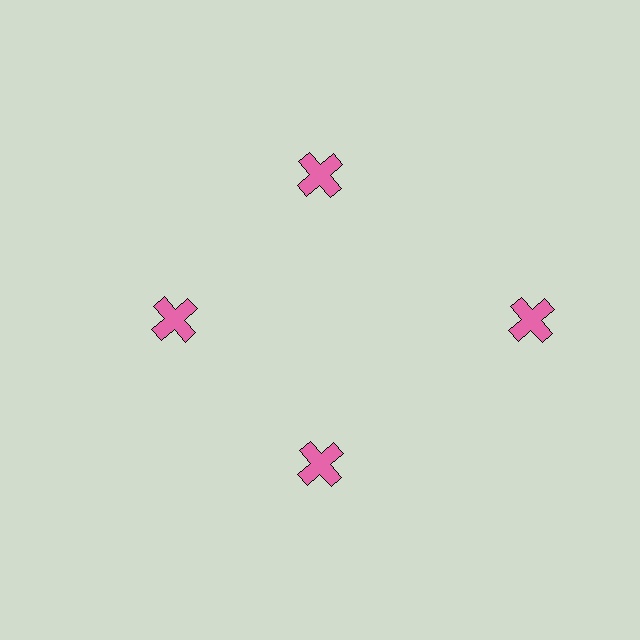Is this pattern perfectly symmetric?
No. The 4 pink crosses are arranged in a ring, but one element near the 3 o'clock position is pushed outward from the center, breaking the 4-fold rotational symmetry.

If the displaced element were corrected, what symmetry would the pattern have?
It would have 4-fold rotational symmetry — the pattern would map onto itself every 90 degrees.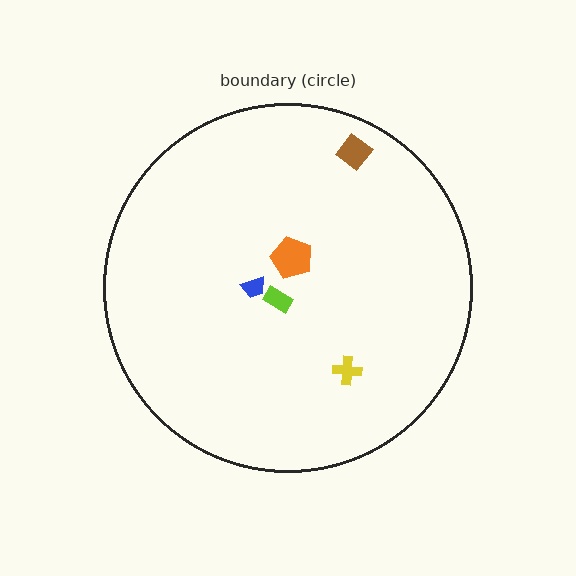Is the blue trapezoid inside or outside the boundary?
Inside.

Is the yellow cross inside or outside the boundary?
Inside.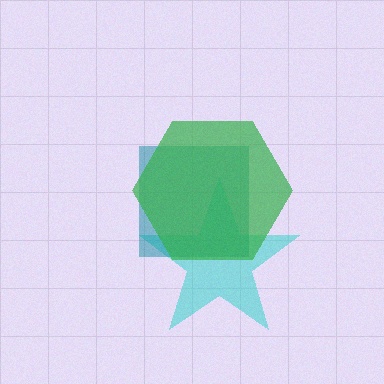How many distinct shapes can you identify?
There are 3 distinct shapes: a cyan star, a teal square, a green hexagon.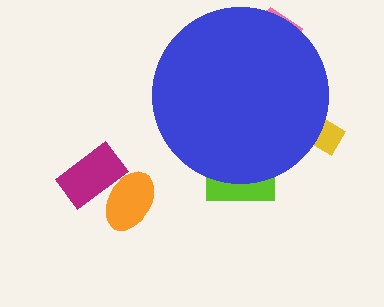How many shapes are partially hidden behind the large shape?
3 shapes are partially hidden.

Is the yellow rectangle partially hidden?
Yes, the yellow rectangle is partially hidden behind the blue circle.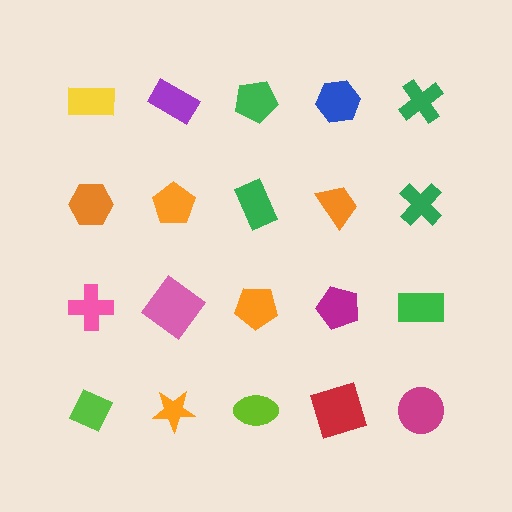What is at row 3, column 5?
A green rectangle.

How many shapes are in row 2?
5 shapes.